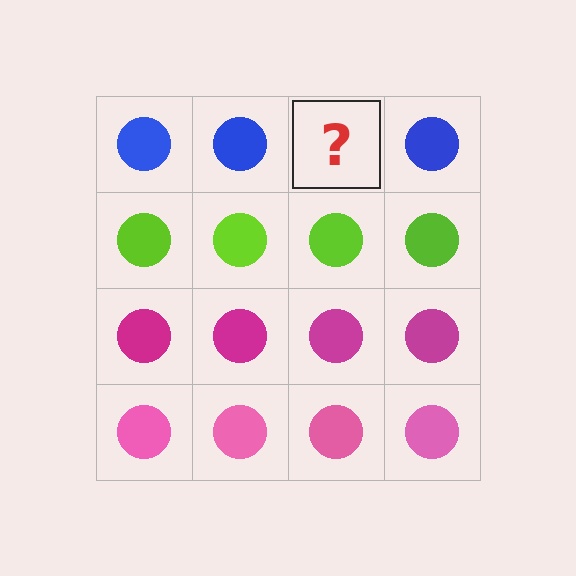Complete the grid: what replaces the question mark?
The question mark should be replaced with a blue circle.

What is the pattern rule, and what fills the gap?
The rule is that each row has a consistent color. The gap should be filled with a blue circle.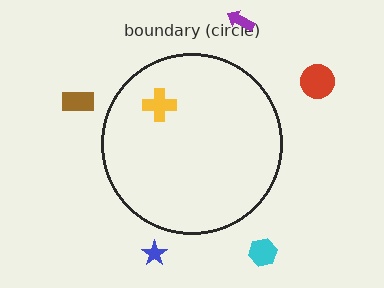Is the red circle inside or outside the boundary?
Outside.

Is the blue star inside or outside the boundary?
Outside.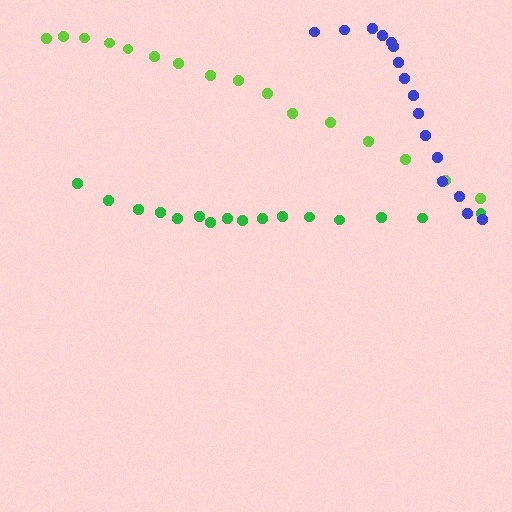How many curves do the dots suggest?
There are 3 distinct paths.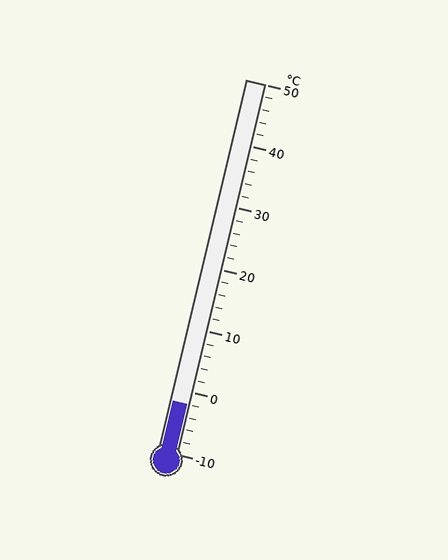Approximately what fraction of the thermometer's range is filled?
The thermometer is filled to approximately 15% of its range.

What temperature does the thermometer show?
The thermometer shows approximately -2°C.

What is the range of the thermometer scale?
The thermometer scale ranges from -10°C to 50°C.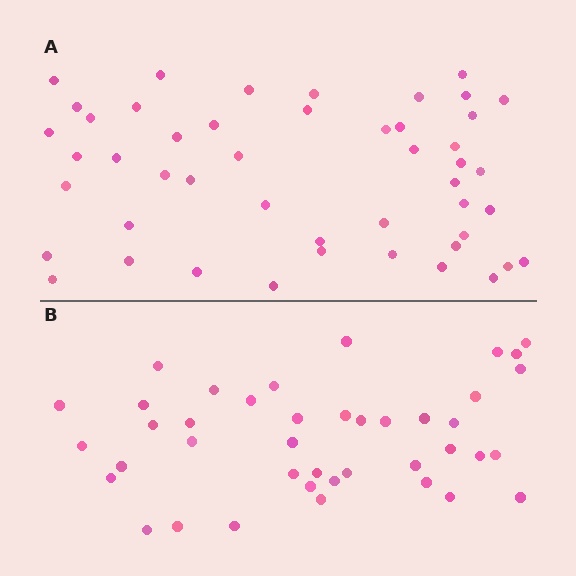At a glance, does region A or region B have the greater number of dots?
Region A (the top region) has more dots.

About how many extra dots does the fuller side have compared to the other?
Region A has roughly 8 or so more dots than region B.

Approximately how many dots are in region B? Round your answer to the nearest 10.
About 40 dots. (The exact count is 41, which rounds to 40.)